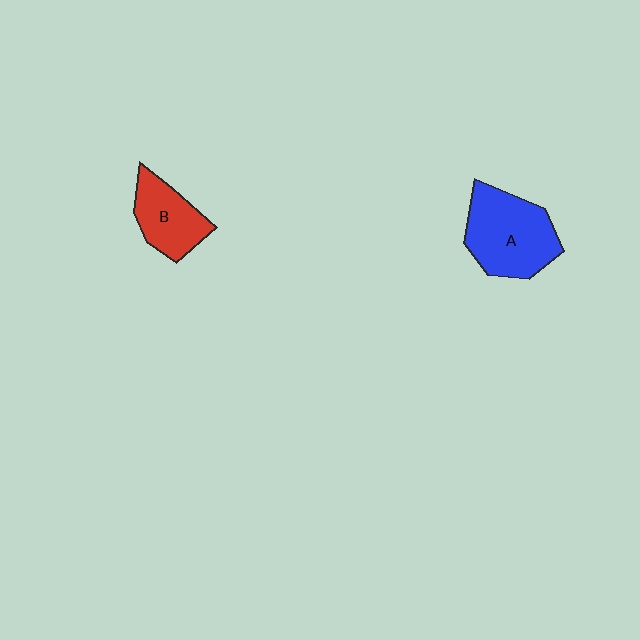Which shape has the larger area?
Shape A (blue).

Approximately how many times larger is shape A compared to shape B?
Approximately 1.5 times.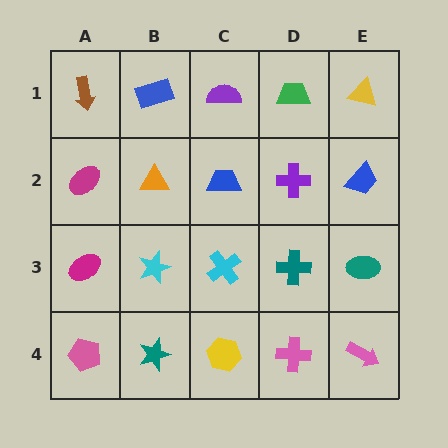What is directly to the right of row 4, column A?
A teal star.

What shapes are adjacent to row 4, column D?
A teal cross (row 3, column D), a yellow hexagon (row 4, column C), a pink arrow (row 4, column E).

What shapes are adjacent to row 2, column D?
A green trapezoid (row 1, column D), a teal cross (row 3, column D), a blue trapezoid (row 2, column C), a blue trapezoid (row 2, column E).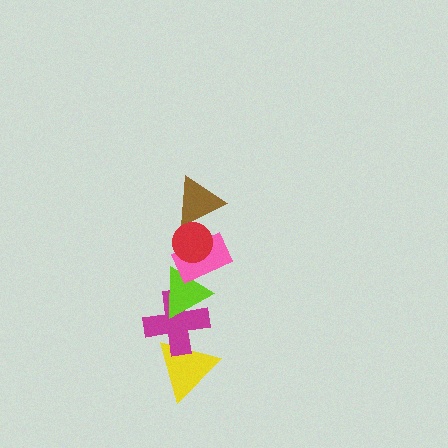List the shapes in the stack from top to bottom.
From top to bottom: the red circle, the brown triangle, the pink rectangle, the lime triangle, the magenta cross, the yellow triangle.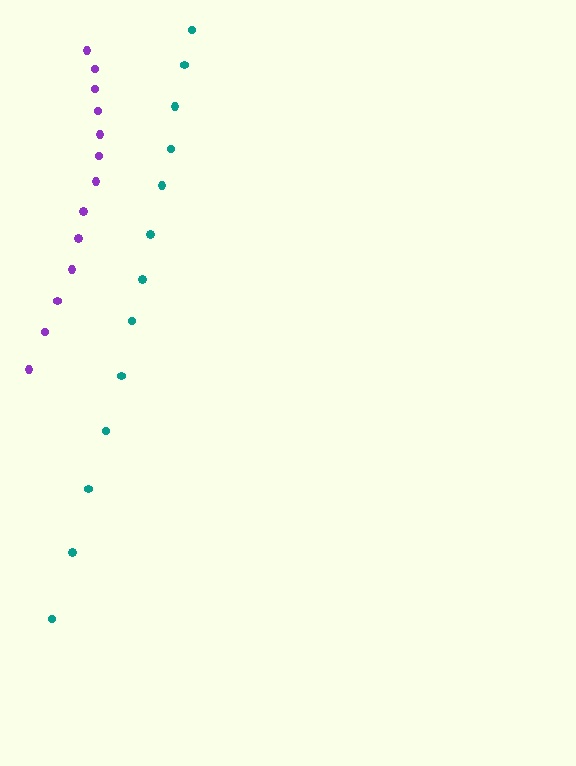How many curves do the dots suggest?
There are 2 distinct paths.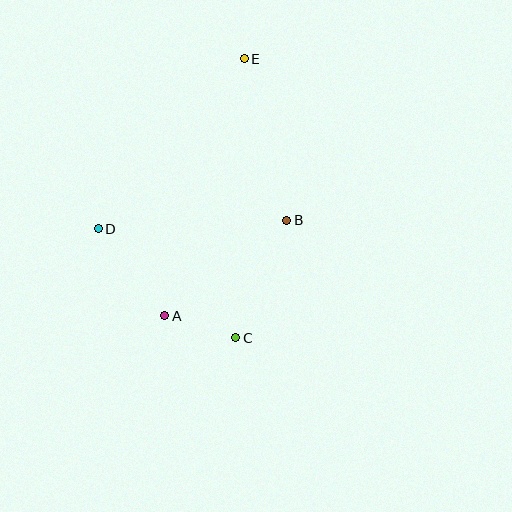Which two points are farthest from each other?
Points C and E are farthest from each other.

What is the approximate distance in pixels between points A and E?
The distance between A and E is approximately 269 pixels.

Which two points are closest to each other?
Points A and C are closest to each other.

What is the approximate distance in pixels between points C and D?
The distance between C and D is approximately 175 pixels.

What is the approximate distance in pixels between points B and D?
The distance between B and D is approximately 188 pixels.